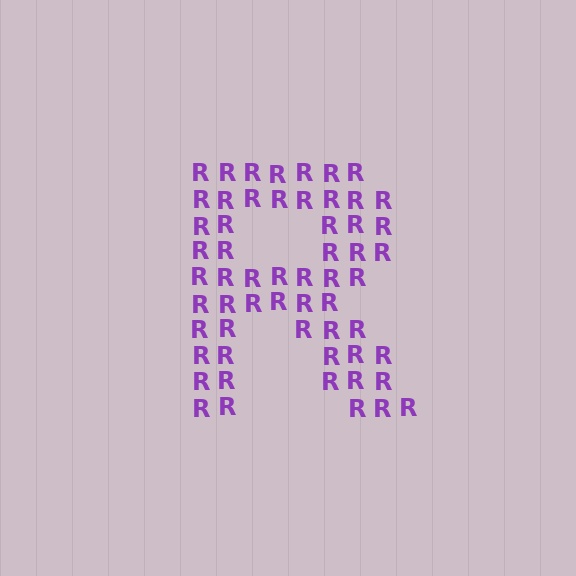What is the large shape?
The large shape is the letter R.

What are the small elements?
The small elements are letter R's.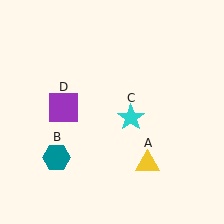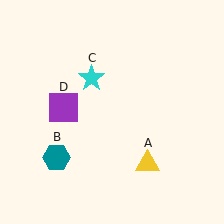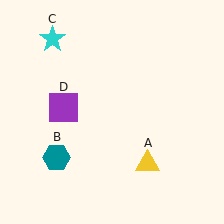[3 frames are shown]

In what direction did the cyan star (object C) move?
The cyan star (object C) moved up and to the left.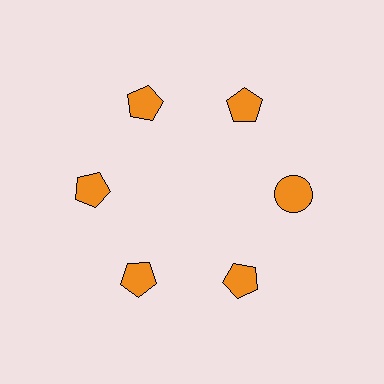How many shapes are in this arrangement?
There are 6 shapes arranged in a ring pattern.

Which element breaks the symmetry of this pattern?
The orange circle at roughly the 3 o'clock position breaks the symmetry. All other shapes are orange pentagons.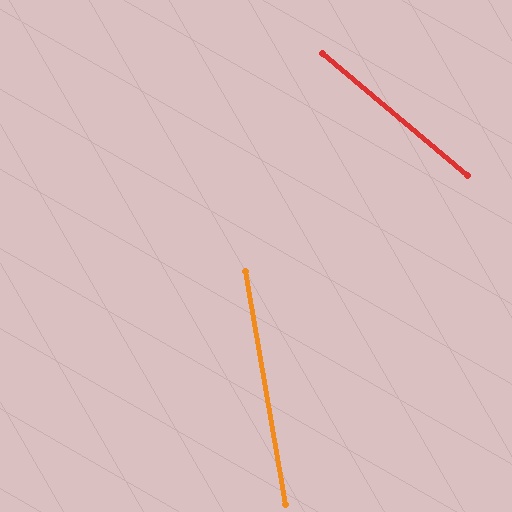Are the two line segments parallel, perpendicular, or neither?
Neither parallel nor perpendicular — they differ by about 40°.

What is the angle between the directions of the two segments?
Approximately 40 degrees.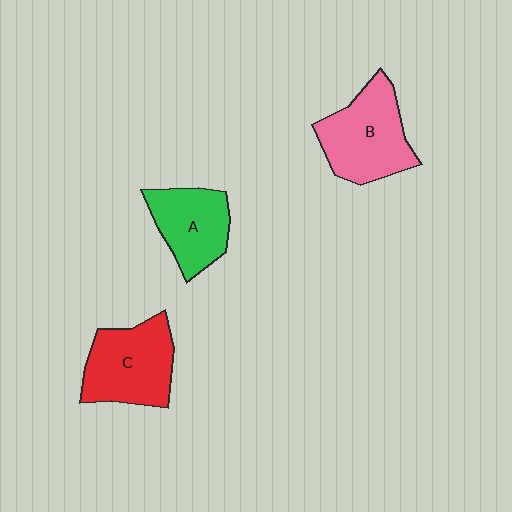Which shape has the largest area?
Shape B (pink).